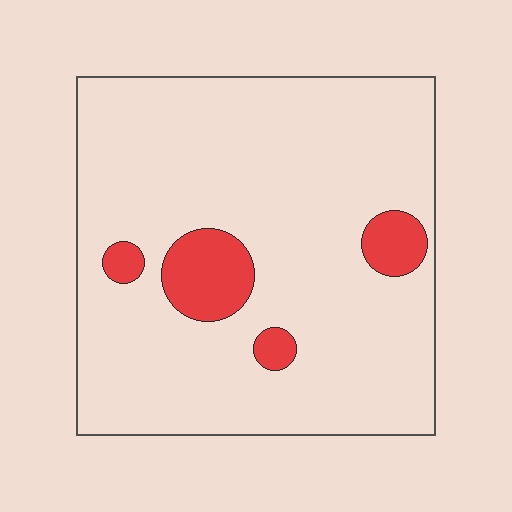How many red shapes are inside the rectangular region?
4.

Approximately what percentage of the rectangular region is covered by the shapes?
Approximately 10%.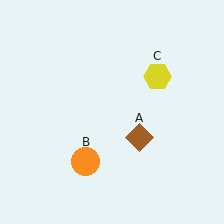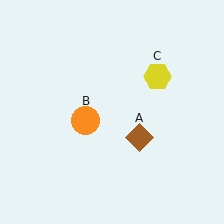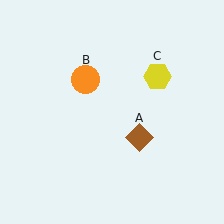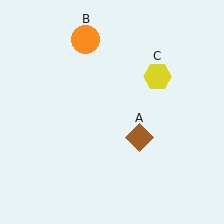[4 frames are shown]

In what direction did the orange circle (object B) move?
The orange circle (object B) moved up.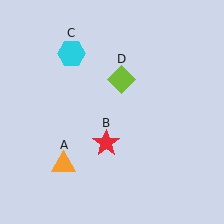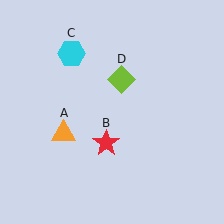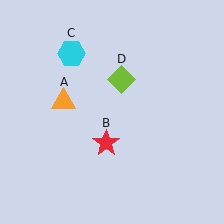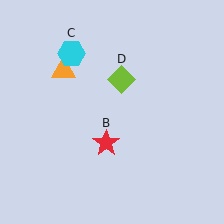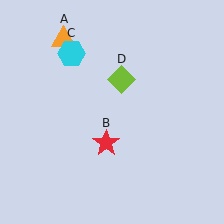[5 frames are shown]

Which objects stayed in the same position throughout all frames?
Red star (object B) and cyan hexagon (object C) and lime diamond (object D) remained stationary.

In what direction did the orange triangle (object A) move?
The orange triangle (object A) moved up.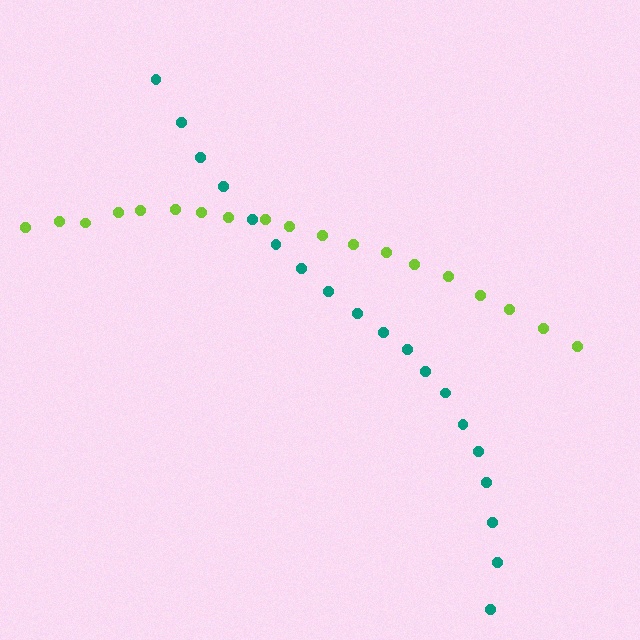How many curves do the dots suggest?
There are 2 distinct paths.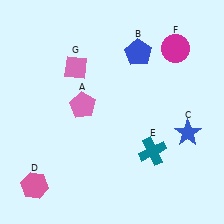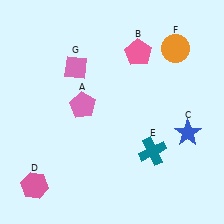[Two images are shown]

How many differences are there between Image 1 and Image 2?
There are 2 differences between the two images.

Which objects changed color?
B changed from blue to pink. F changed from magenta to orange.